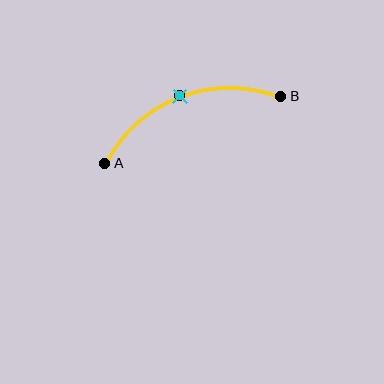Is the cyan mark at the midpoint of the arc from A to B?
Yes. The cyan mark lies on the arc at equal arc-length from both A and B — it is the arc midpoint.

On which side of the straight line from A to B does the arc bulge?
The arc bulges above the straight line connecting A and B.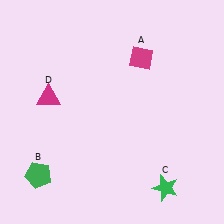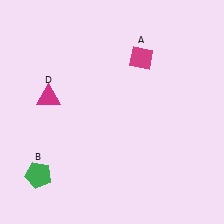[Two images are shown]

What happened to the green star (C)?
The green star (C) was removed in Image 2. It was in the bottom-right area of Image 1.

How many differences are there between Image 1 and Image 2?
There is 1 difference between the two images.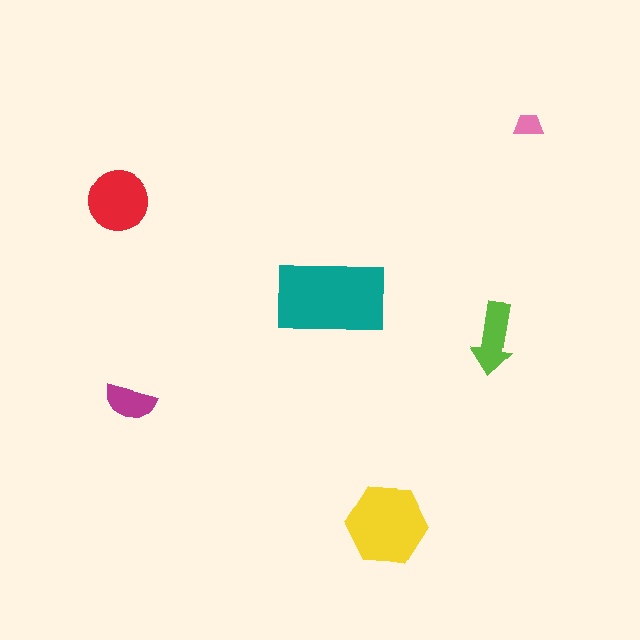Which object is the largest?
The teal rectangle.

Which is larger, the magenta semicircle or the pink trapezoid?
The magenta semicircle.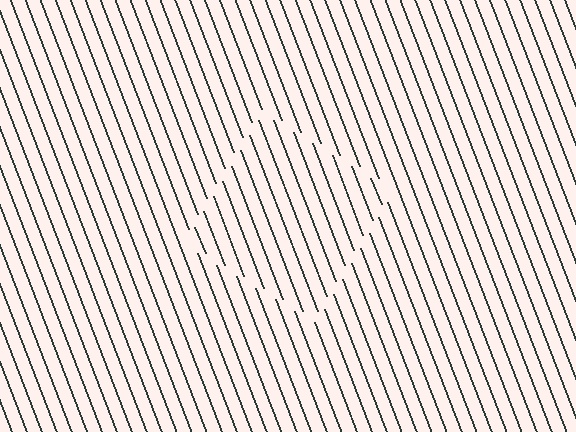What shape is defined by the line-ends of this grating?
An illusory square. The interior of the shape contains the same grating, shifted by half a period — the contour is defined by the phase discontinuity where line-ends from the inner and outer gratings abut.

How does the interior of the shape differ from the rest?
The interior of the shape contains the same grating, shifted by half a period — the contour is defined by the phase discontinuity where line-ends from the inner and outer gratings abut.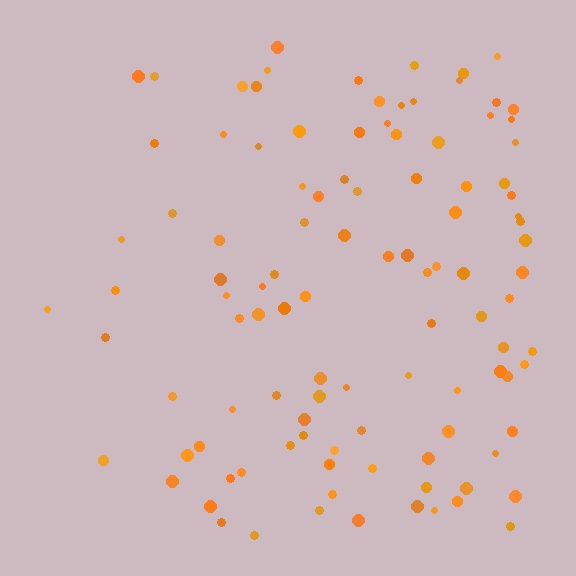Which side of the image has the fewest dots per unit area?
The left.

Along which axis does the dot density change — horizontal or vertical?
Horizontal.